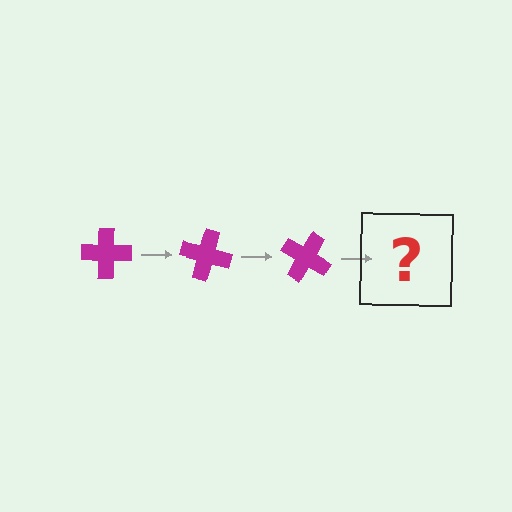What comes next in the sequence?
The next element should be a magenta cross rotated 45 degrees.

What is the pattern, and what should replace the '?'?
The pattern is that the cross rotates 15 degrees each step. The '?' should be a magenta cross rotated 45 degrees.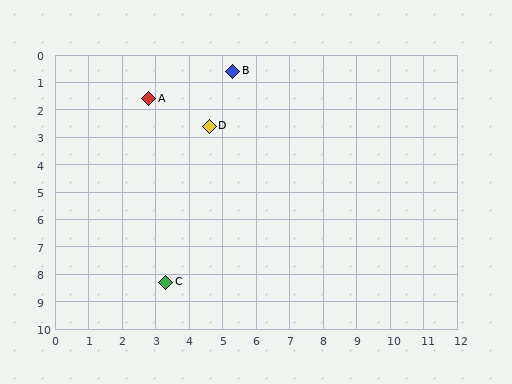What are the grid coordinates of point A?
Point A is at approximately (2.8, 1.6).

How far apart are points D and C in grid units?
Points D and C are about 5.8 grid units apart.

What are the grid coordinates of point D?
Point D is at approximately (4.6, 2.6).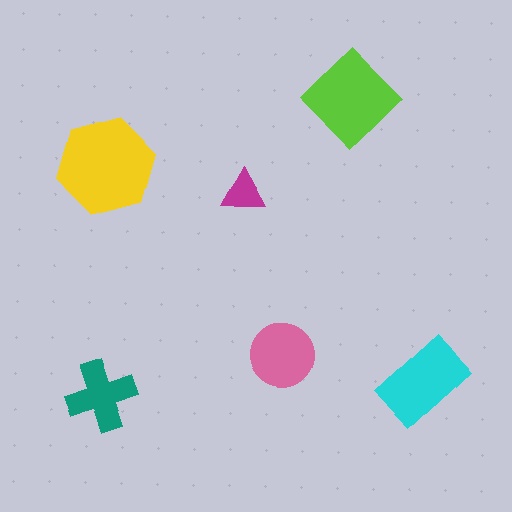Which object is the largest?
The yellow hexagon.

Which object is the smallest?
The magenta triangle.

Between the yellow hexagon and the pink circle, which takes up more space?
The yellow hexagon.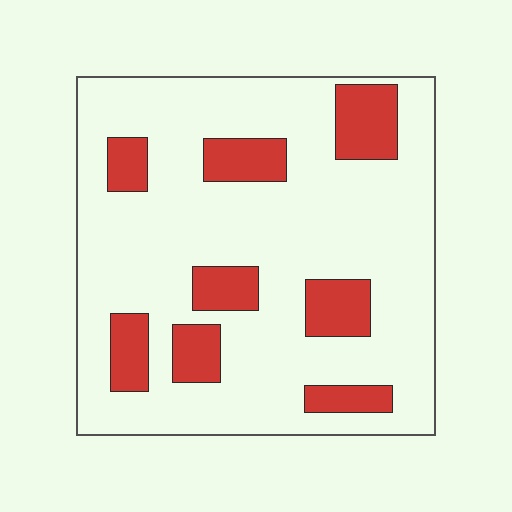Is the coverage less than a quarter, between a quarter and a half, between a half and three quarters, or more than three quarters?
Less than a quarter.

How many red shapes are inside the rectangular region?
8.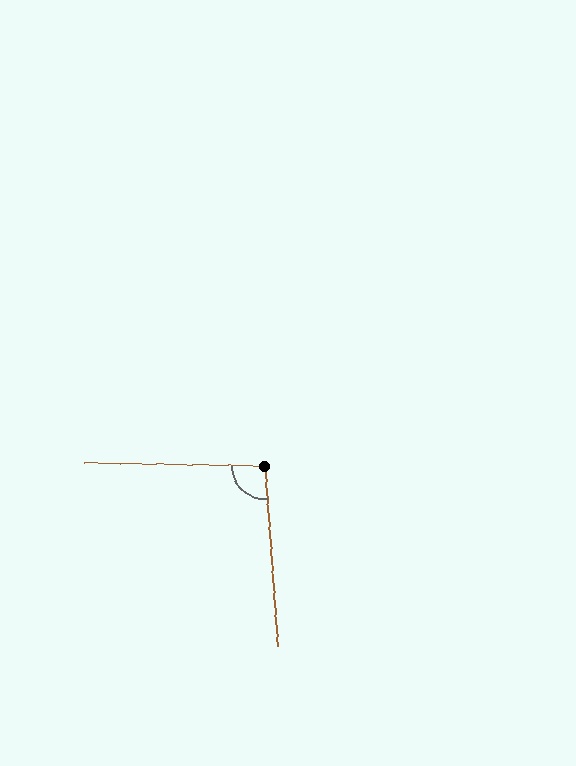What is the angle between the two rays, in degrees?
Approximately 95 degrees.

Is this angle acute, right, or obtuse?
It is obtuse.